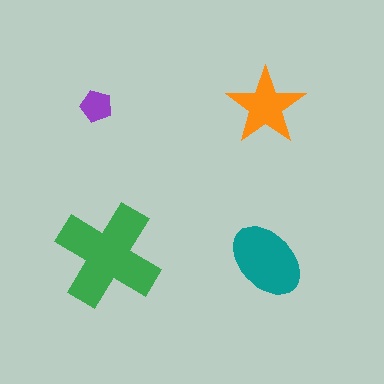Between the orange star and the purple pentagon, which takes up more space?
The orange star.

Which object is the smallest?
The purple pentagon.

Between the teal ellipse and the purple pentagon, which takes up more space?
The teal ellipse.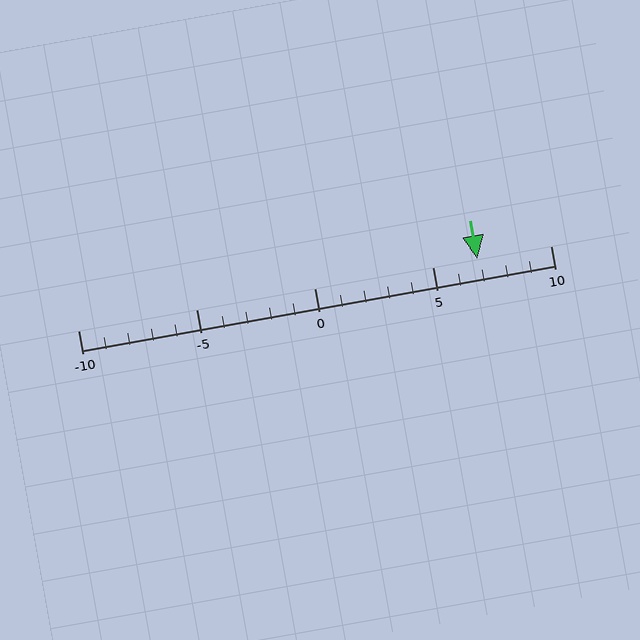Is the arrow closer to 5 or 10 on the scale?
The arrow is closer to 5.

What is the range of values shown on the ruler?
The ruler shows values from -10 to 10.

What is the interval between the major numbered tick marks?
The major tick marks are spaced 5 units apart.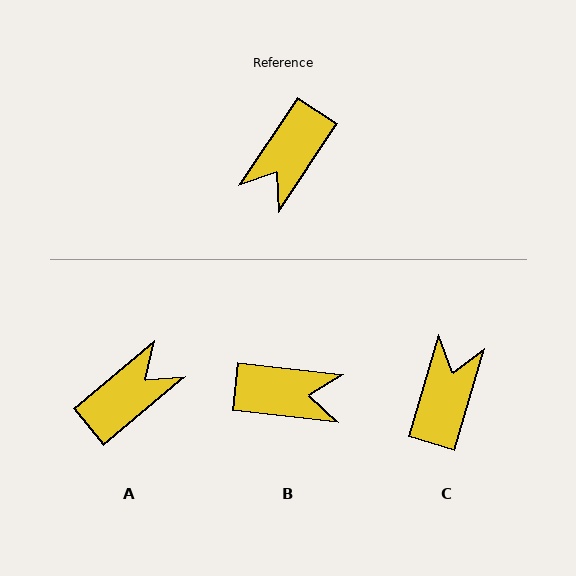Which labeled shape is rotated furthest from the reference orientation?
A, about 164 degrees away.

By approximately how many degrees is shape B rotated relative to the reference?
Approximately 117 degrees counter-clockwise.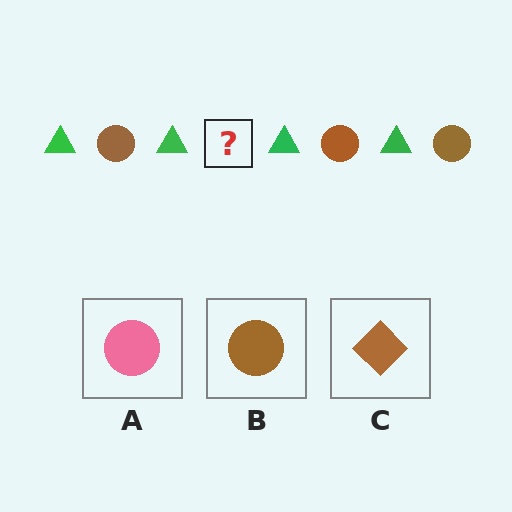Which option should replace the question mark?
Option B.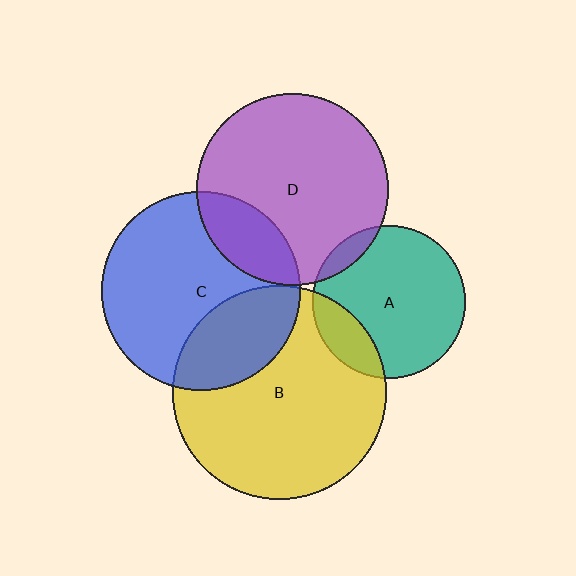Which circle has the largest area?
Circle B (yellow).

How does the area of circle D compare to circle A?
Approximately 1.6 times.